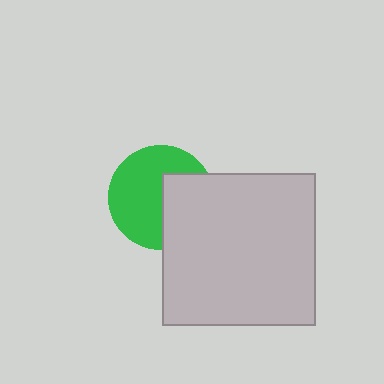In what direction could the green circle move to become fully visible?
The green circle could move left. That would shift it out from behind the light gray square entirely.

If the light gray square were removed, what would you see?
You would see the complete green circle.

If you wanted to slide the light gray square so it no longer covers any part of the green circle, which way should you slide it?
Slide it right — that is the most direct way to separate the two shapes.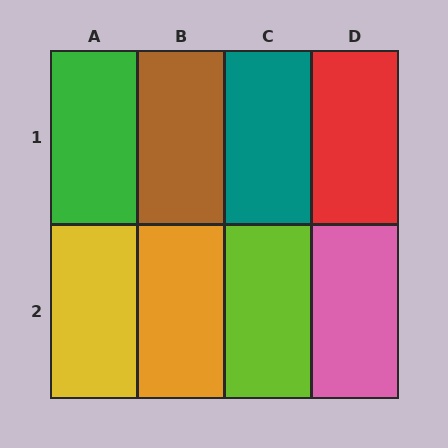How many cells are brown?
1 cell is brown.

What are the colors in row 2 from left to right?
Yellow, orange, lime, pink.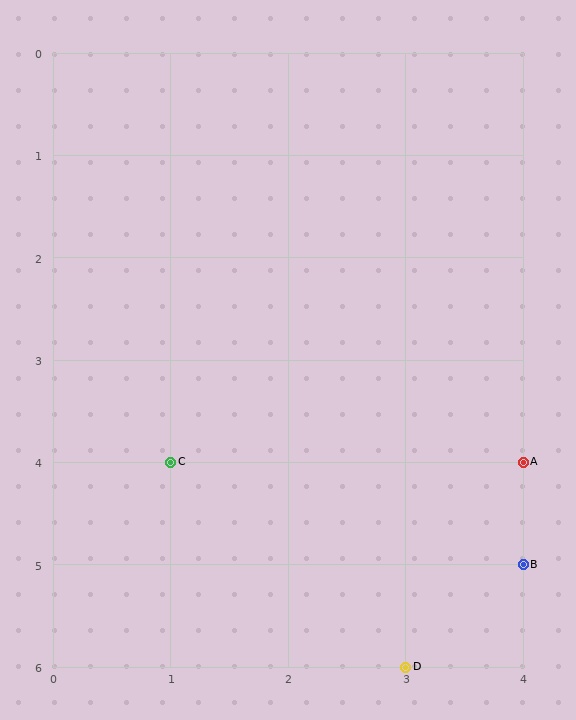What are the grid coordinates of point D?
Point D is at grid coordinates (3, 6).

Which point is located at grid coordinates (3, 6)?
Point D is at (3, 6).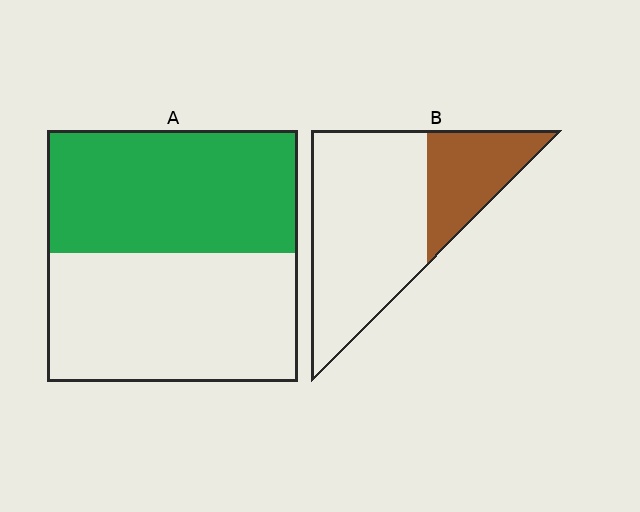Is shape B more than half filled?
No.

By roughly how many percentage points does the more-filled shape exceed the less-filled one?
By roughly 20 percentage points (A over B).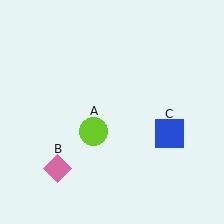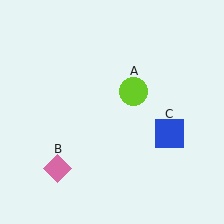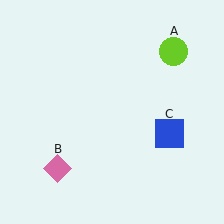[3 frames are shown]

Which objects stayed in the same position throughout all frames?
Pink diamond (object B) and blue square (object C) remained stationary.